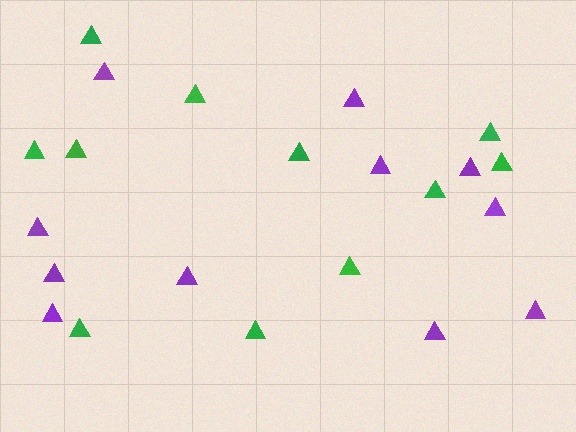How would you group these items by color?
There are 2 groups: one group of green triangles (11) and one group of purple triangles (11).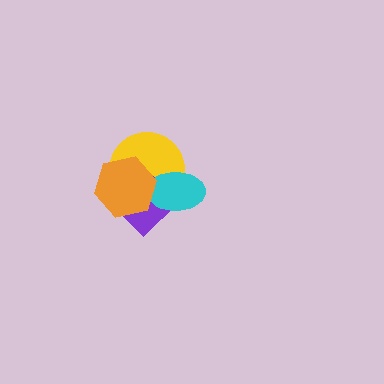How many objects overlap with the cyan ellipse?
3 objects overlap with the cyan ellipse.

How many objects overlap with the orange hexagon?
3 objects overlap with the orange hexagon.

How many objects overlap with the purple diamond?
3 objects overlap with the purple diamond.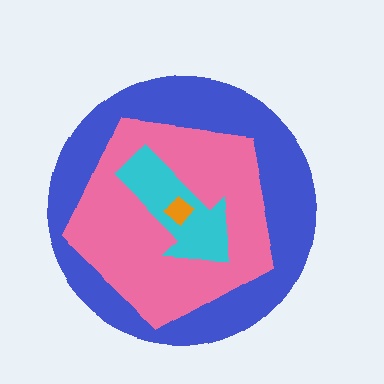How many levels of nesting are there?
4.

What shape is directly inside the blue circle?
The pink pentagon.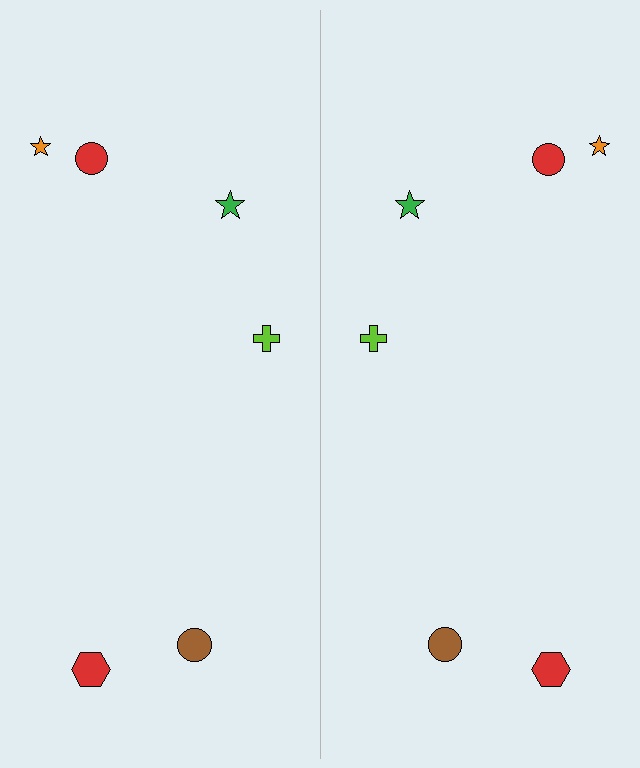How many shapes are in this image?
There are 12 shapes in this image.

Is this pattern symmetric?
Yes, this pattern has bilateral (reflection) symmetry.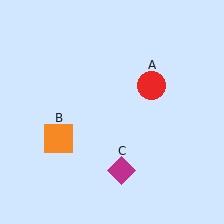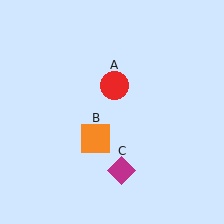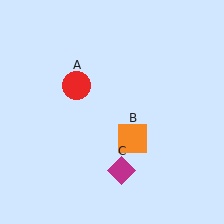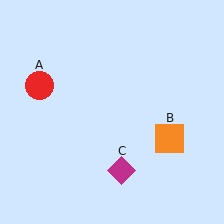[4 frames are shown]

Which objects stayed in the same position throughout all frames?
Magenta diamond (object C) remained stationary.